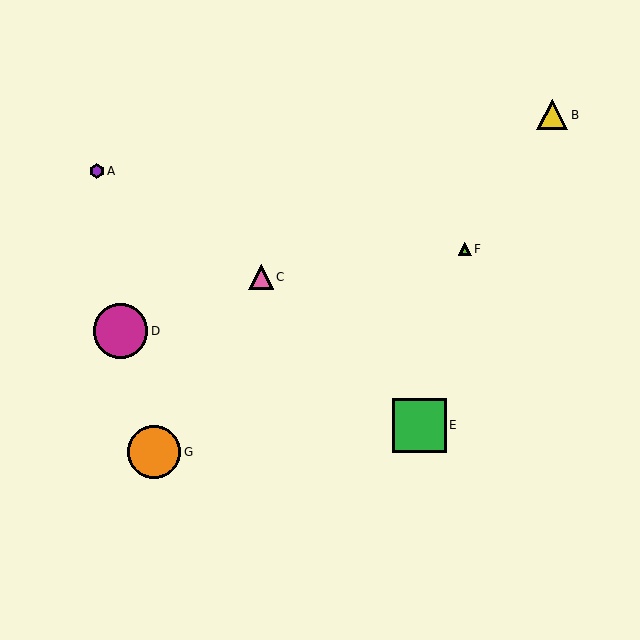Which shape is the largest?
The magenta circle (labeled D) is the largest.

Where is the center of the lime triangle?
The center of the lime triangle is at (465, 249).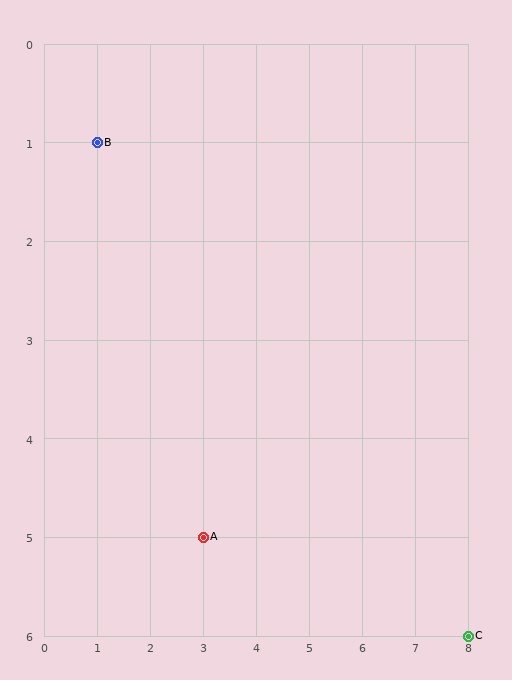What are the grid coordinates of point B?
Point B is at grid coordinates (1, 1).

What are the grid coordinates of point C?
Point C is at grid coordinates (8, 6).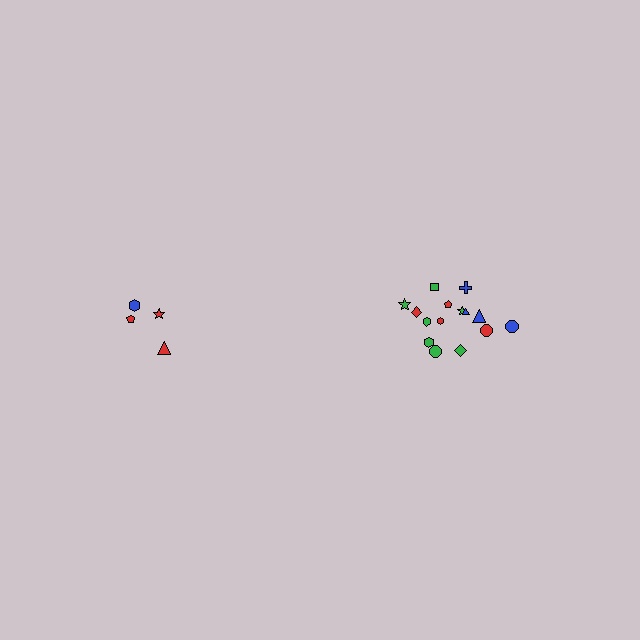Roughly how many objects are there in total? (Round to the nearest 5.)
Roughly 20 objects in total.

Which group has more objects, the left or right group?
The right group.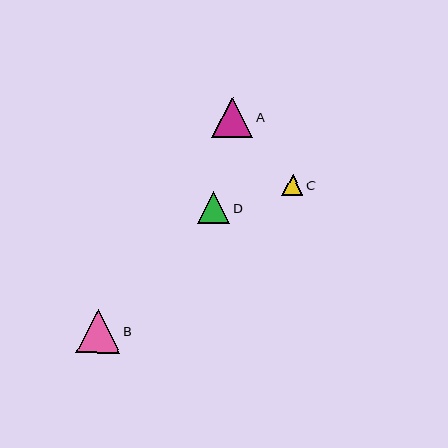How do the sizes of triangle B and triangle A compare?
Triangle B and triangle A are approximately the same size.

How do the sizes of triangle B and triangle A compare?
Triangle B and triangle A are approximately the same size.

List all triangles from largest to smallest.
From largest to smallest: B, A, D, C.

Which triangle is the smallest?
Triangle C is the smallest with a size of approximately 21 pixels.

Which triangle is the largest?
Triangle B is the largest with a size of approximately 44 pixels.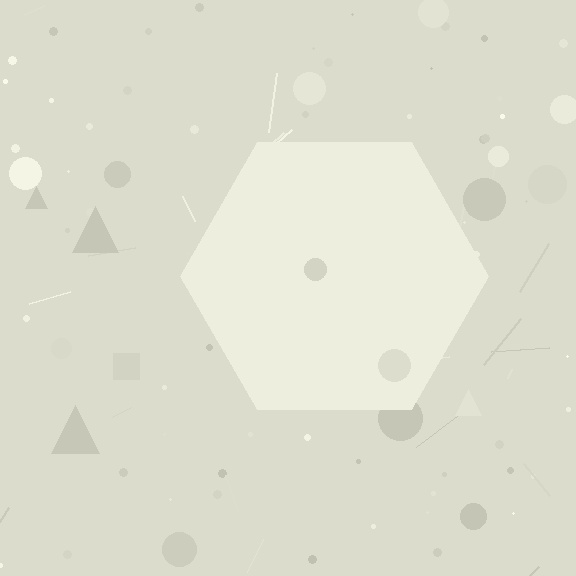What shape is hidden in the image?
A hexagon is hidden in the image.